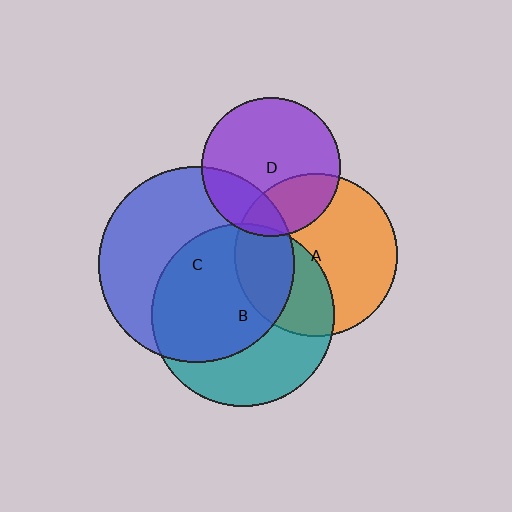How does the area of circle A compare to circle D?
Approximately 1.4 times.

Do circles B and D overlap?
Yes.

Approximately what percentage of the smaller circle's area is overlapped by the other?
Approximately 5%.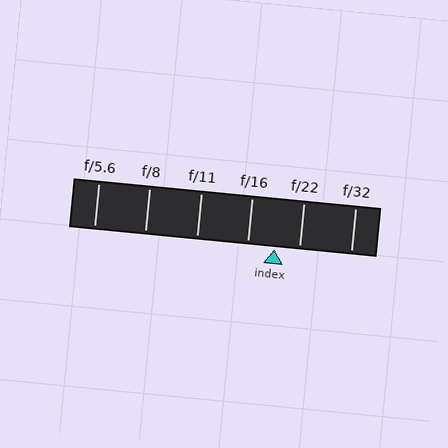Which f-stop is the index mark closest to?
The index mark is closest to f/22.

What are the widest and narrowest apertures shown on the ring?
The widest aperture shown is f/5.6 and the narrowest is f/32.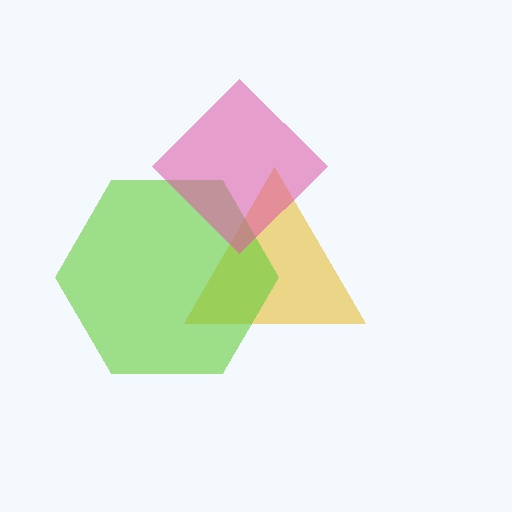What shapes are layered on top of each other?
The layered shapes are: a yellow triangle, a lime hexagon, a pink diamond.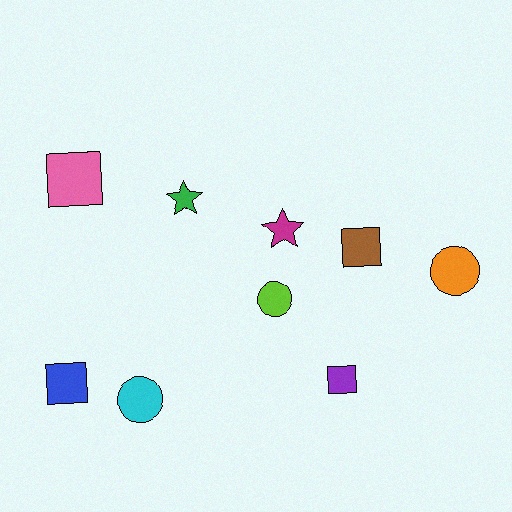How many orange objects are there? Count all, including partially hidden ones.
There is 1 orange object.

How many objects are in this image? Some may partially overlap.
There are 9 objects.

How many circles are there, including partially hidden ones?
There are 3 circles.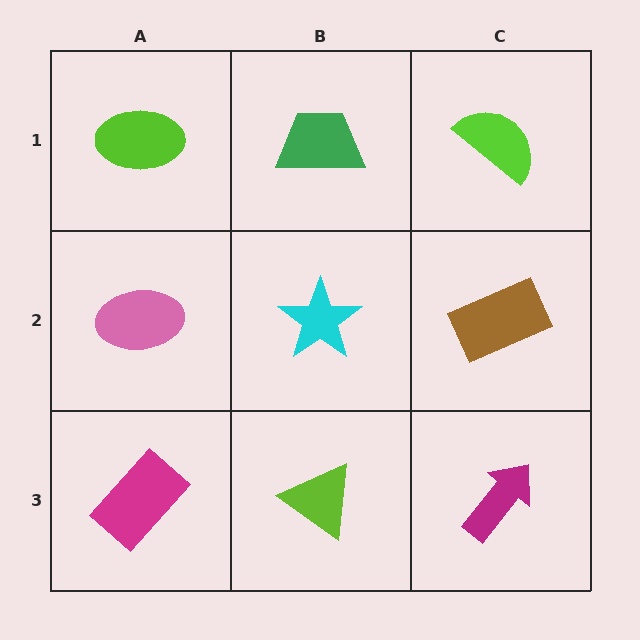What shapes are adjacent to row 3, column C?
A brown rectangle (row 2, column C), a lime triangle (row 3, column B).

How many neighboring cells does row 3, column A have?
2.